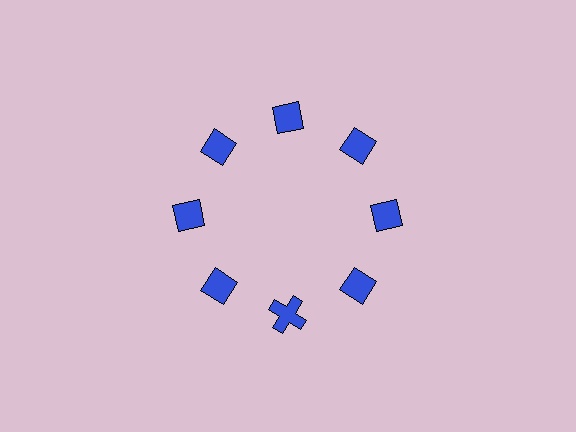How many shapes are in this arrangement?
There are 8 shapes arranged in a ring pattern.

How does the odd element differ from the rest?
It has a different shape: cross instead of diamond.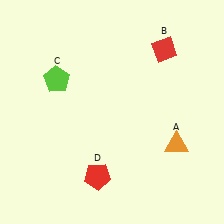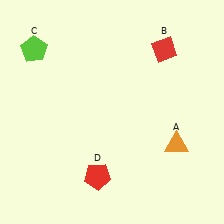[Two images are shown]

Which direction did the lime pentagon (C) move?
The lime pentagon (C) moved up.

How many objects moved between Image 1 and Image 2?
1 object moved between the two images.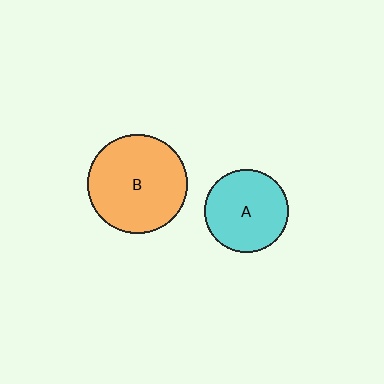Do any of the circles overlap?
No, none of the circles overlap.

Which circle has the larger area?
Circle B (orange).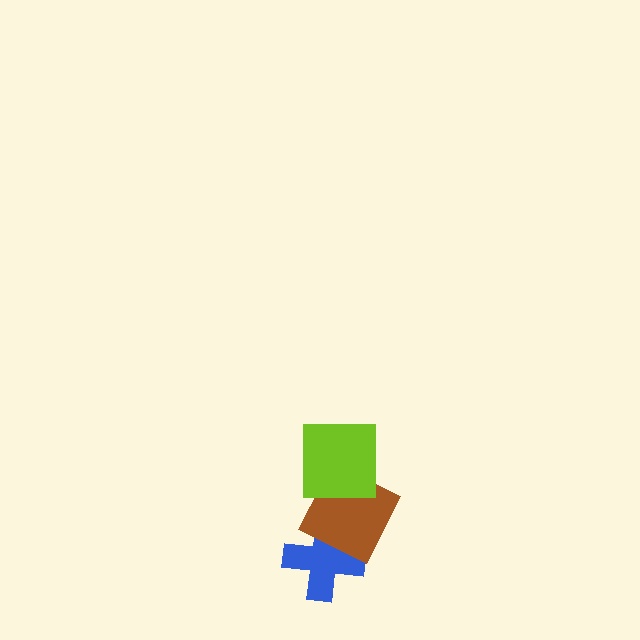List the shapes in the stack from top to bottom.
From top to bottom: the lime square, the brown square, the blue cross.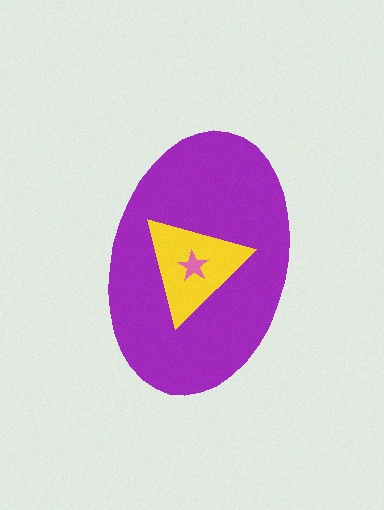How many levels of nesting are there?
3.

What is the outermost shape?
The purple ellipse.